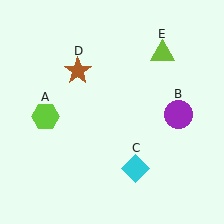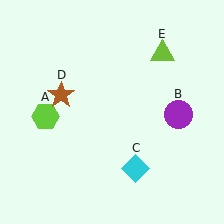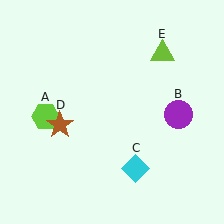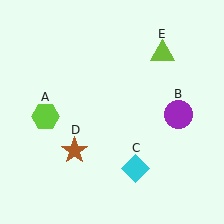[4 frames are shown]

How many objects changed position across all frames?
1 object changed position: brown star (object D).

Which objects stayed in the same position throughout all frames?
Lime hexagon (object A) and purple circle (object B) and cyan diamond (object C) and lime triangle (object E) remained stationary.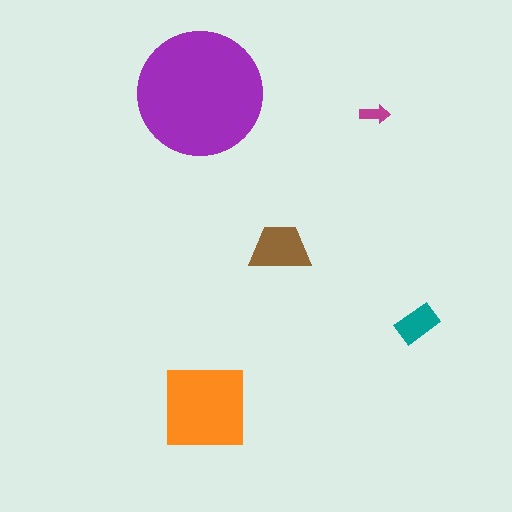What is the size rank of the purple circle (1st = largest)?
1st.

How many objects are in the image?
There are 5 objects in the image.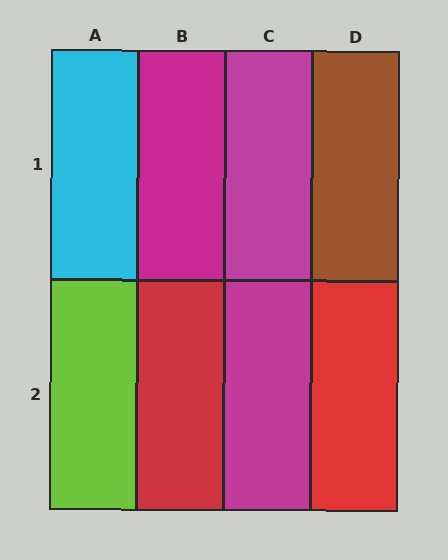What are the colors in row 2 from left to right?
Lime, red, magenta, red.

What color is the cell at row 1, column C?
Magenta.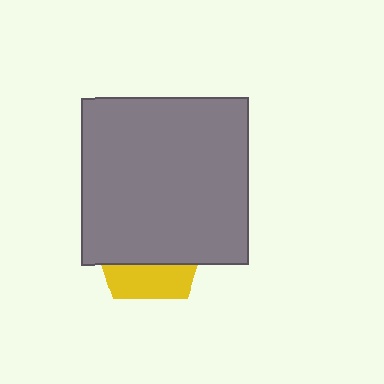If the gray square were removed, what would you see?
You would see the complete yellow pentagon.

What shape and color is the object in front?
The object in front is a gray square.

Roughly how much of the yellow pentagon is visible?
A small part of it is visible (roughly 30%).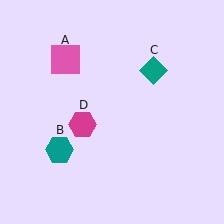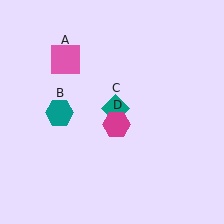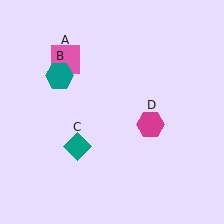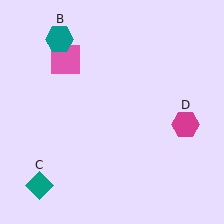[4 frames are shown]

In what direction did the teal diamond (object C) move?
The teal diamond (object C) moved down and to the left.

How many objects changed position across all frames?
3 objects changed position: teal hexagon (object B), teal diamond (object C), magenta hexagon (object D).